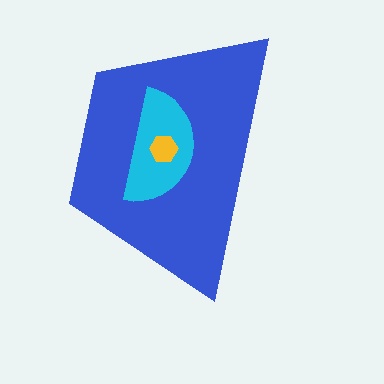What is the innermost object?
The yellow hexagon.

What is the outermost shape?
The blue trapezoid.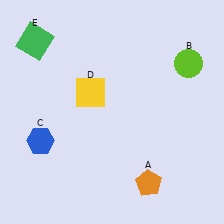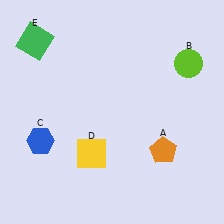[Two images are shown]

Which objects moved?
The objects that moved are: the orange pentagon (A), the yellow square (D).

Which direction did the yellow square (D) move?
The yellow square (D) moved down.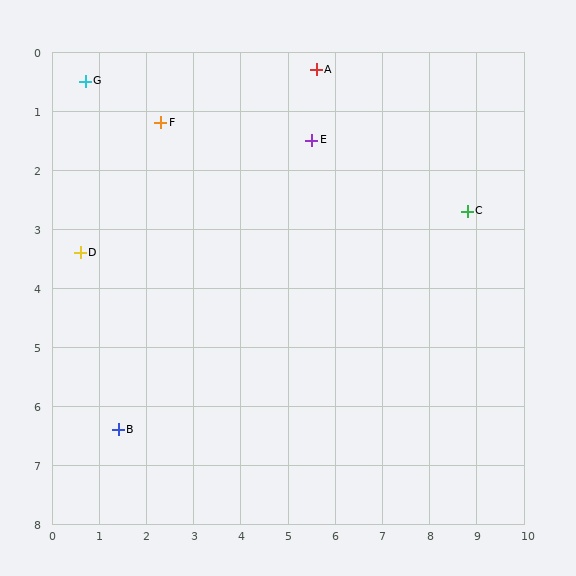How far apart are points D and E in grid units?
Points D and E are about 5.3 grid units apart.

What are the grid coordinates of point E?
Point E is at approximately (5.5, 1.5).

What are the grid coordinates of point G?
Point G is at approximately (0.7, 0.5).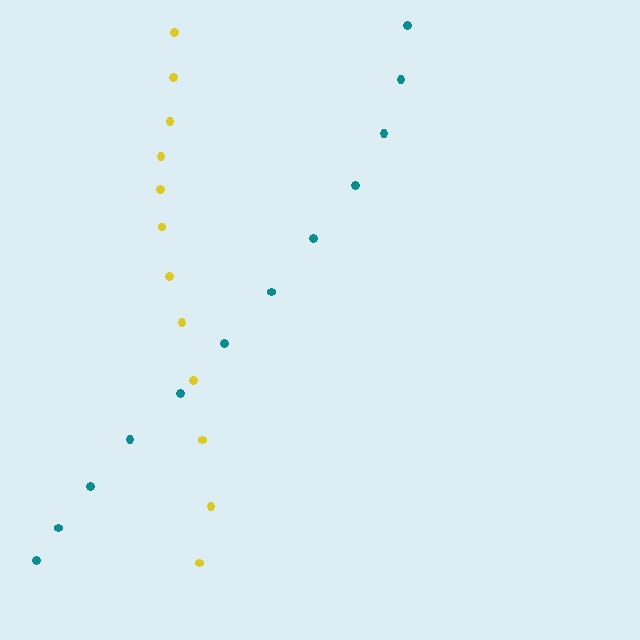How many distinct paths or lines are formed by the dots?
There are 2 distinct paths.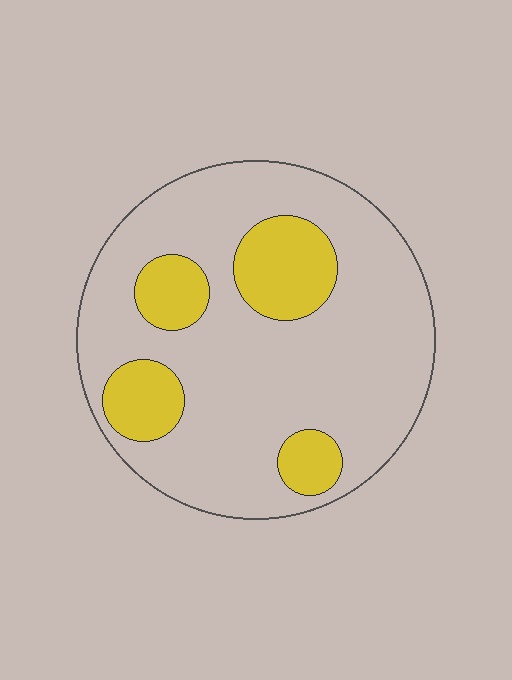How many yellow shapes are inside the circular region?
4.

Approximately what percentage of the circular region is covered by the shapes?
Approximately 20%.